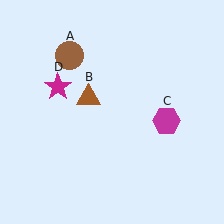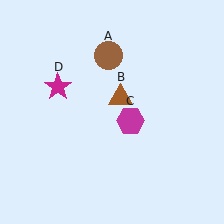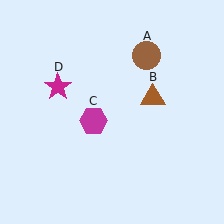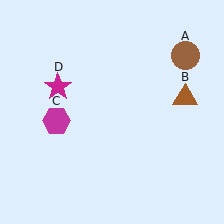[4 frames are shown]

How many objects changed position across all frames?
3 objects changed position: brown circle (object A), brown triangle (object B), magenta hexagon (object C).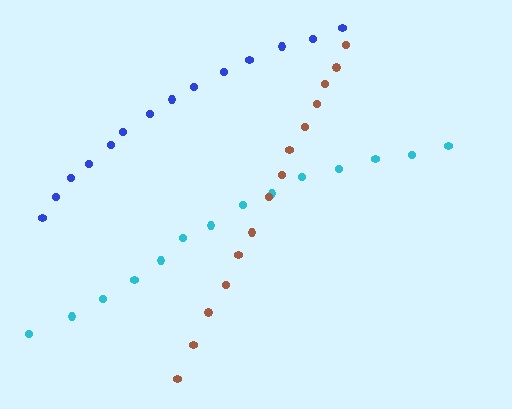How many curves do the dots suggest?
There are 3 distinct paths.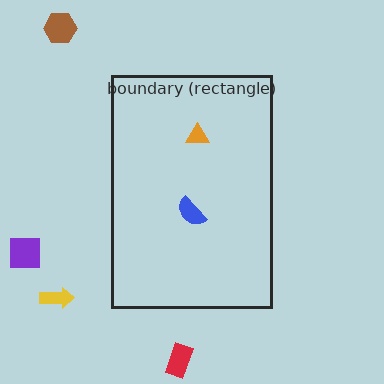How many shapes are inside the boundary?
2 inside, 4 outside.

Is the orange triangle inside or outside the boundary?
Inside.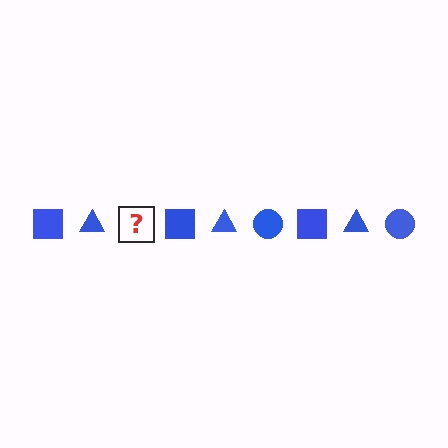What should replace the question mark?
The question mark should be replaced with a blue circle.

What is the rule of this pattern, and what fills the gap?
The rule is that the pattern cycles through square, triangle, circle shapes in blue. The gap should be filled with a blue circle.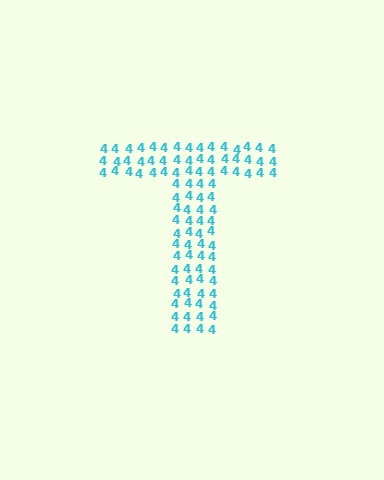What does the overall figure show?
The overall figure shows the letter T.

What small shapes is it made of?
It is made of small digit 4's.